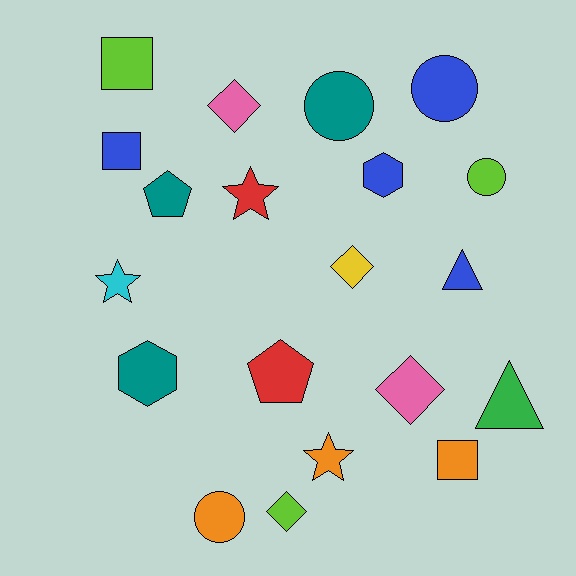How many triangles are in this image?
There are 2 triangles.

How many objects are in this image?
There are 20 objects.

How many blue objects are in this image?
There are 4 blue objects.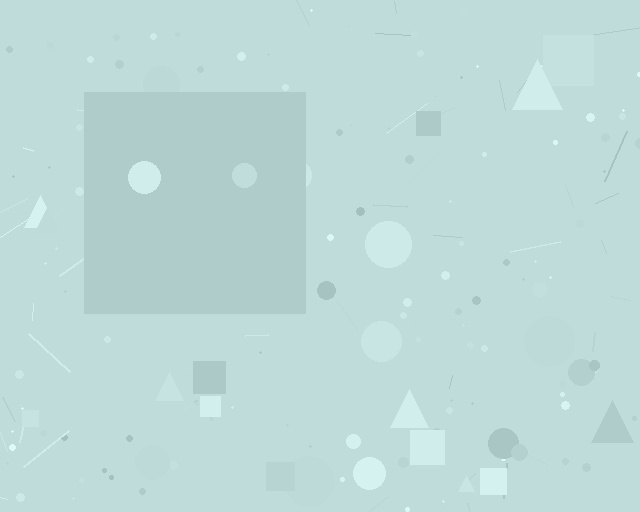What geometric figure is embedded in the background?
A square is embedded in the background.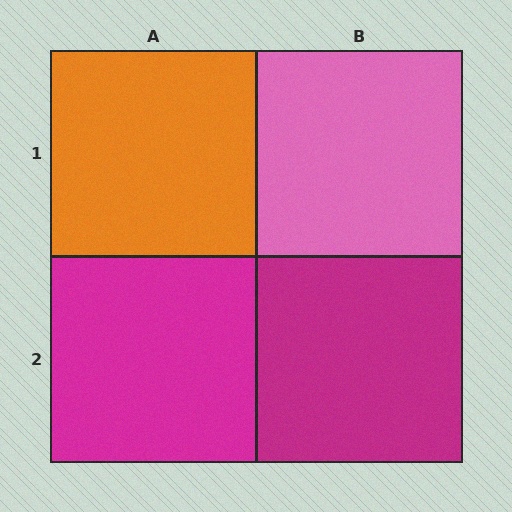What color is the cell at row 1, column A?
Orange.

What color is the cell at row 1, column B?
Pink.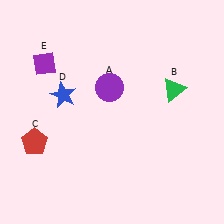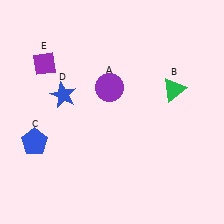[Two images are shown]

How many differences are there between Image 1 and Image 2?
There is 1 difference between the two images.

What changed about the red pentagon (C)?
In Image 1, C is red. In Image 2, it changed to blue.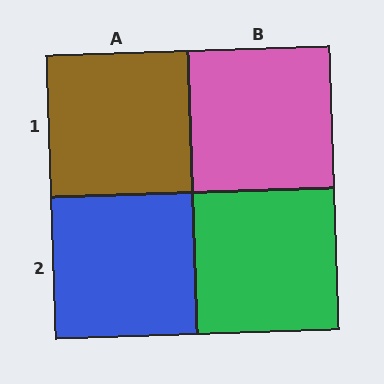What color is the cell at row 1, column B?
Pink.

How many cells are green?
1 cell is green.